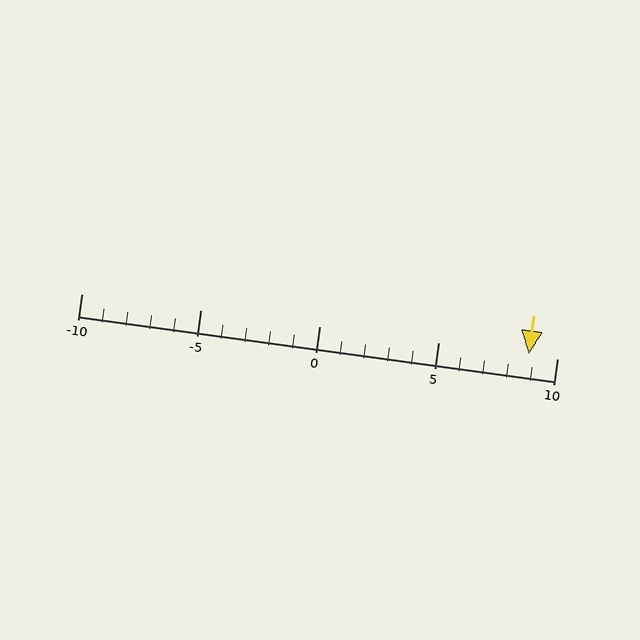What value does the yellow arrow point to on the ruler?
The yellow arrow points to approximately 9.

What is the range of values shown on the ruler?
The ruler shows values from -10 to 10.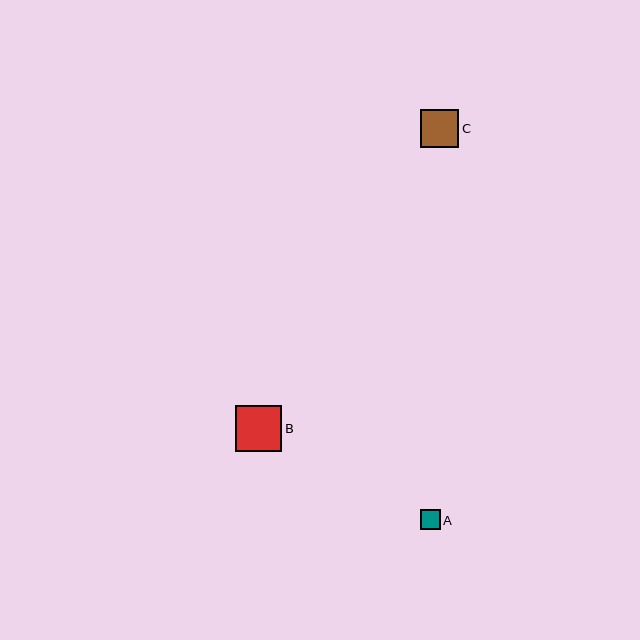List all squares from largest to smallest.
From largest to smallest: B, C, A.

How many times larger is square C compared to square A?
Square C is approximately 1.9 times the size of square A.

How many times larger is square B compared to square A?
Square B is approximately 2.3 times the size of square A.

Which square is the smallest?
Square A is the smallest with a size of approximately 20 pixels.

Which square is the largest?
Square B is the largest with a size of approximately 46 pixels.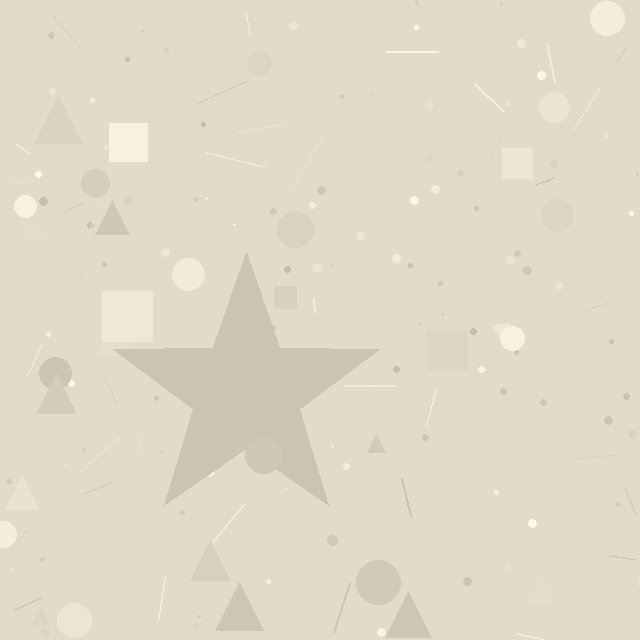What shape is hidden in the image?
A star is hidden in the image.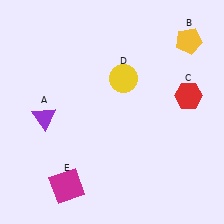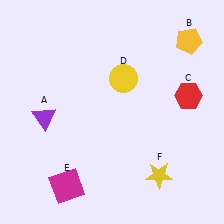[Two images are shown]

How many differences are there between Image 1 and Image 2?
There is 1 difference between the two images.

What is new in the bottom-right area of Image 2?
A yellow star (F) was added in the bottom-right area of Image 2.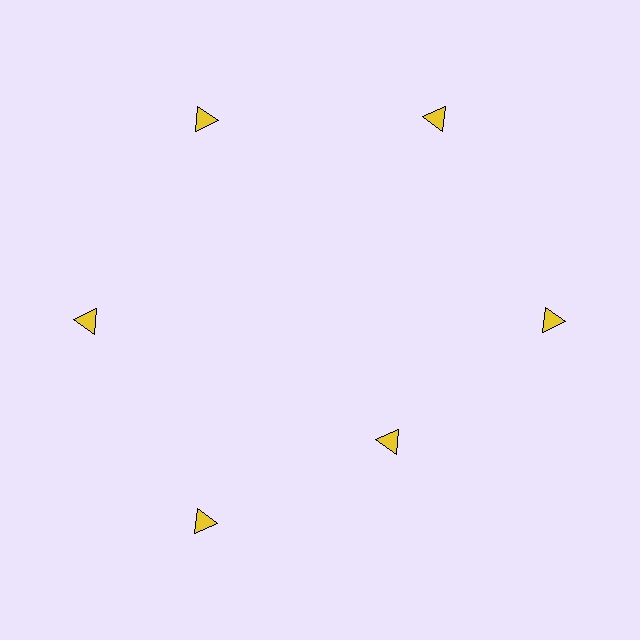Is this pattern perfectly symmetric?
No. The 6 yellow triangles are arranged in a ring, but one element near the 5 o'clock position is pulled inward toward the center, breaking the 6-fold rotational symmetry.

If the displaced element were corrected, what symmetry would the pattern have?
It would have 6-fold rotational symmetry — the pattern would map onto itself every 60 degrees.